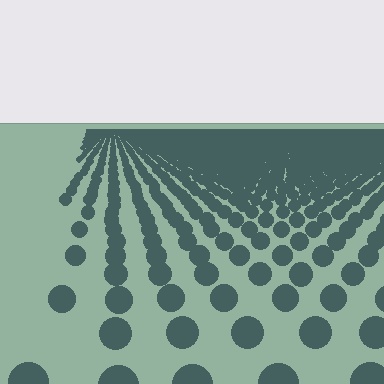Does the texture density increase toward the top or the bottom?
Density increases toward the top.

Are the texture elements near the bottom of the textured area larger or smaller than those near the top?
Larger. Near the bottom, elements are closer to the viewer and appear at a bigger on-screen size.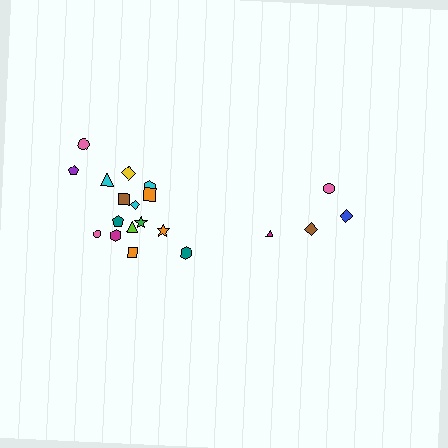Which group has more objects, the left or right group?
The left group.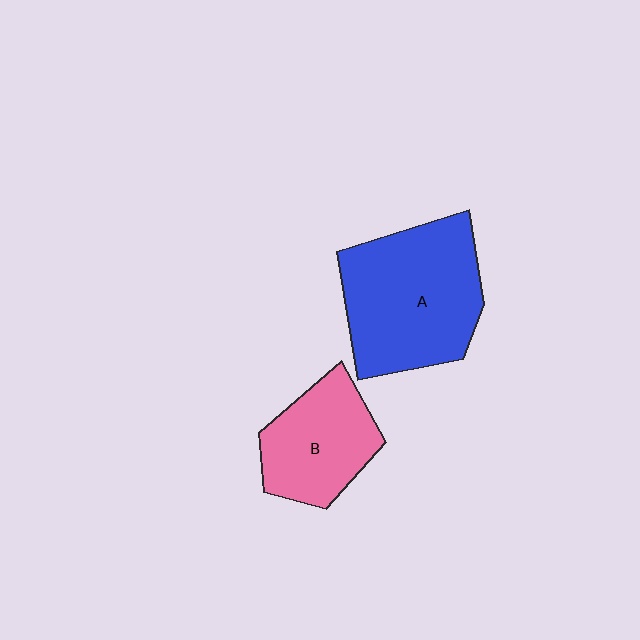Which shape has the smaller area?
Shape B (pink).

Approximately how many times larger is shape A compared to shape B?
Approximately 1.6 times.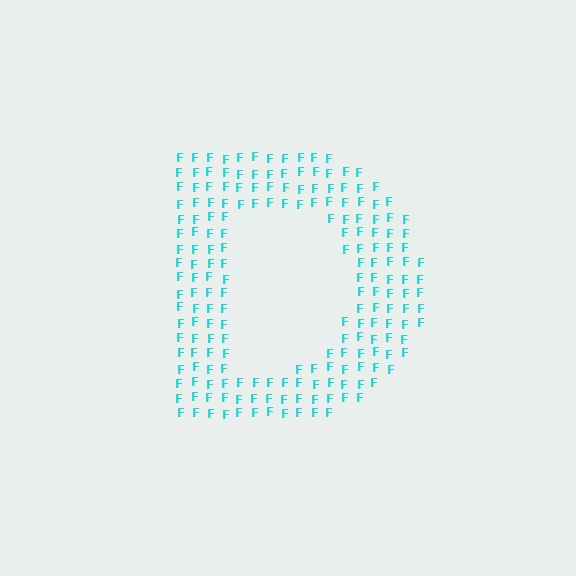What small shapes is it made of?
It is made of small letter F's.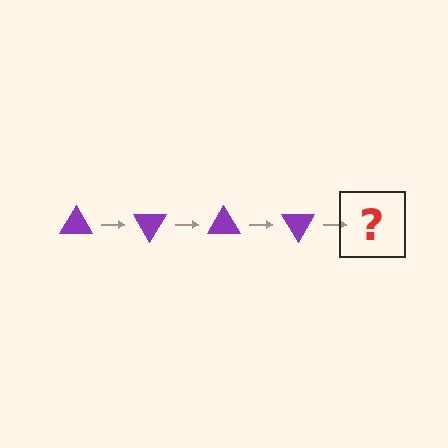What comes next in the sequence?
The next element should be a purple triangle rotated 240 degrees.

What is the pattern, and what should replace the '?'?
The pattern is that the triangle rotates 60 degrees each step. The '?' should be a purple triangle rotated 240 degrees.